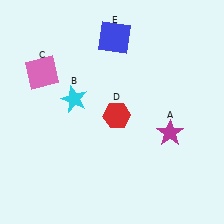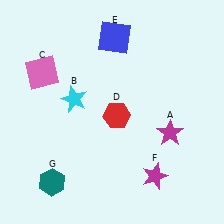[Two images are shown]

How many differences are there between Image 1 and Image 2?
There are 2 differences between the two images.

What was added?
A magenta star (F), a teal hexagon (G) were added in Image 2.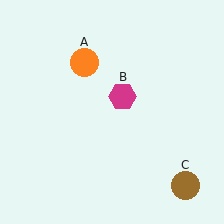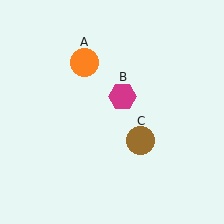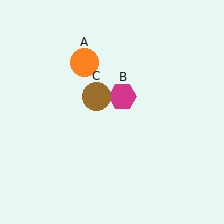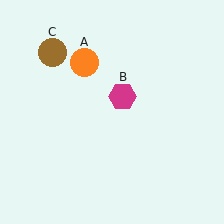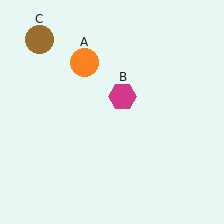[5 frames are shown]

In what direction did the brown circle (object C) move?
The brown circle (object C) moved up and to the left.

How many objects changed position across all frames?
1 object changed position: brown circle (object C).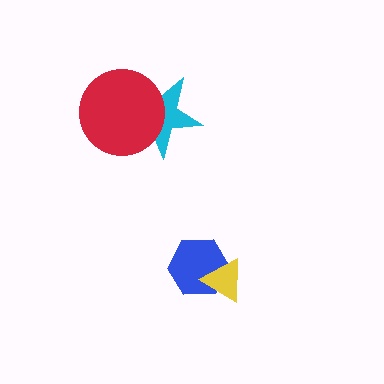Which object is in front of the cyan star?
The red circle is in front of the cyan star.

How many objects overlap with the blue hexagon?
1 object overlaps with the blue hexagon.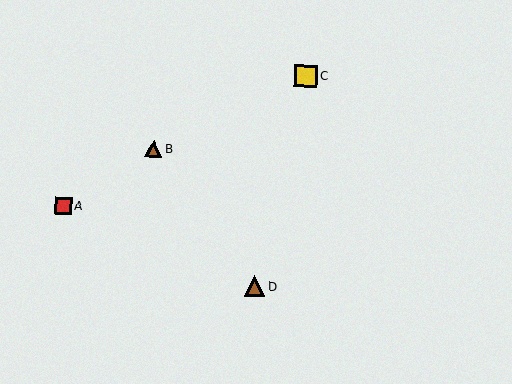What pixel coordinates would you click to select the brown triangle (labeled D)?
Click at (254, 286) to select the brown triangle D.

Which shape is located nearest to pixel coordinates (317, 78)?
The yellow square (labeled C) at (306, 76) is nearest to that location.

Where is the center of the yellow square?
The center of the yellow square is at (306, 76).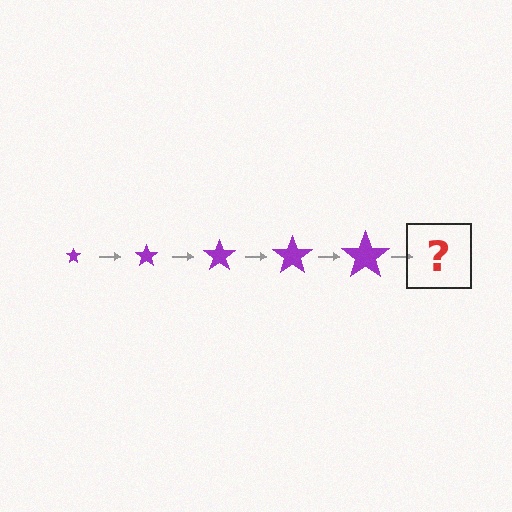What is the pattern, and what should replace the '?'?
The pattern is that the star gets progressively larger each step. The '?' should be a purple star, larger than the previous one.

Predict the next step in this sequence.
The next step is a purple star, larger than the previous one.